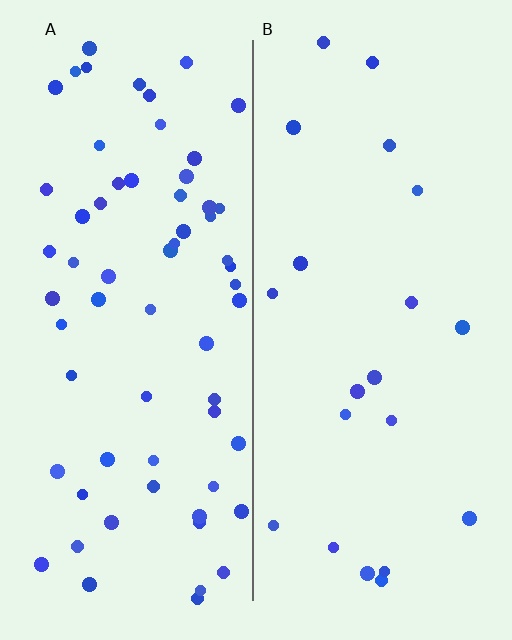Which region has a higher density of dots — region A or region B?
A (the left).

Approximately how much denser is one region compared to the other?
Approximately 3.1× — region A over region B.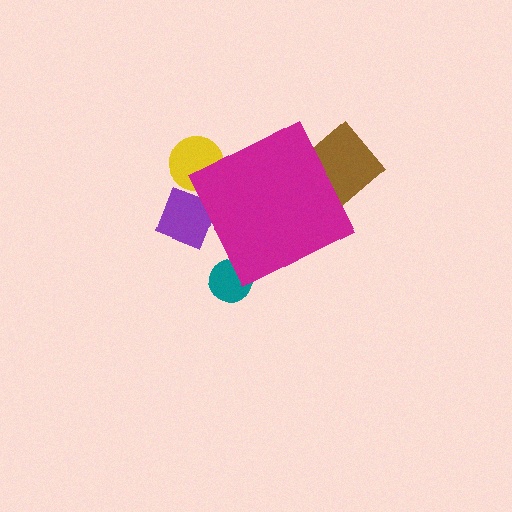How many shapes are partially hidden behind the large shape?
4 shapes are partially hidden.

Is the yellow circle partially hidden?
Yes, the yellow circle is partially hidden behind the magenta diamond.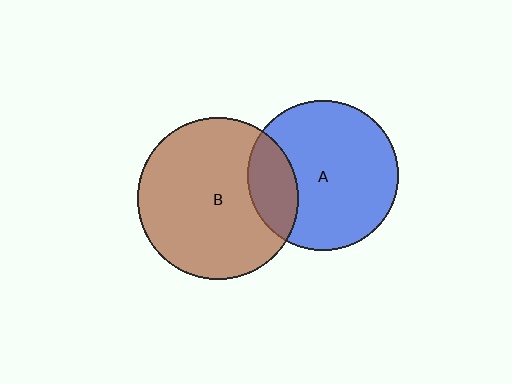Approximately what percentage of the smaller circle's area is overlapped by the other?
Approximately 20%.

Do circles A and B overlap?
Yes.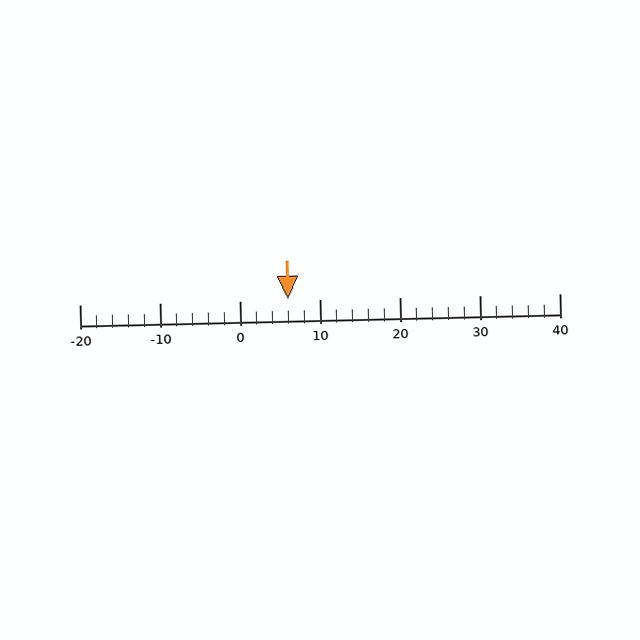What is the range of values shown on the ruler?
The ruler shows values from -20 to 40.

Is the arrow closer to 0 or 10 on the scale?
The arrow is closer to 10.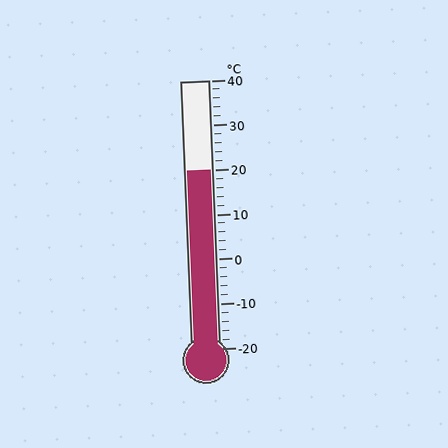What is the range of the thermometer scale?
The thermometer scale ranges from -20°C to 40°C.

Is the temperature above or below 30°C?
The temperature is below 30°C.